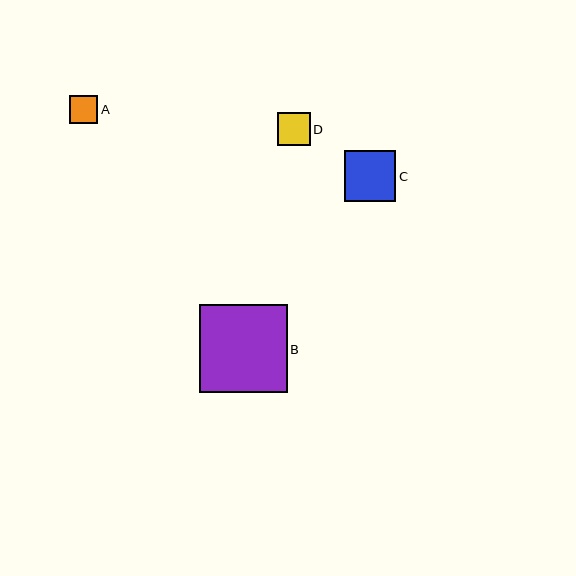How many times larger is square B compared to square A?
Square B is approximately 3.2 times the size of square A.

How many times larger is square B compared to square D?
Square B is approximately 2.7 times the size of square D.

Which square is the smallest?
Square A is the smallest with a size of approximately 28 pixels.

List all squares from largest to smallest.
From largest to smallest: B, C, D, A.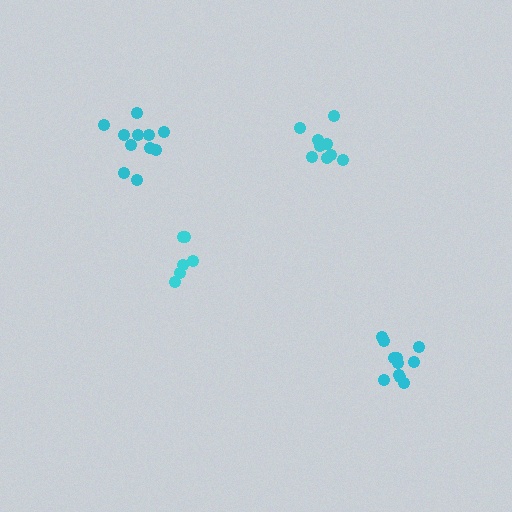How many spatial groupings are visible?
There are 4 spatial groupings.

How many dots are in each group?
Group 1: 6 dots, Group 2: 11 dots, Group 3: 11 dots, Group 4: 9 dots (37 total).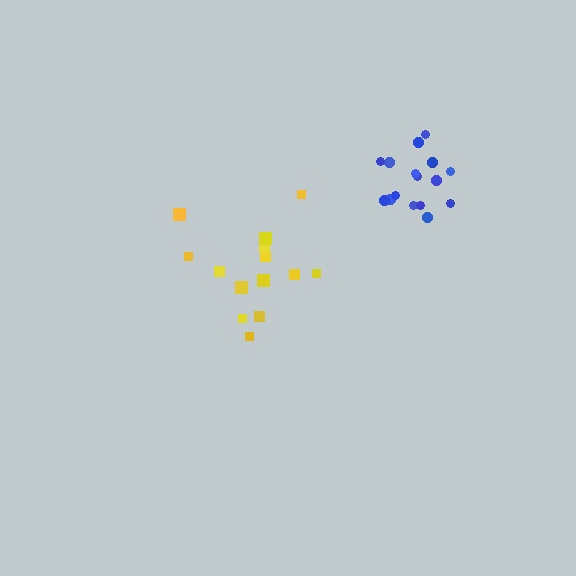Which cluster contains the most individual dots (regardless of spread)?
Blue (16).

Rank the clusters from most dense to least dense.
blue, yellow.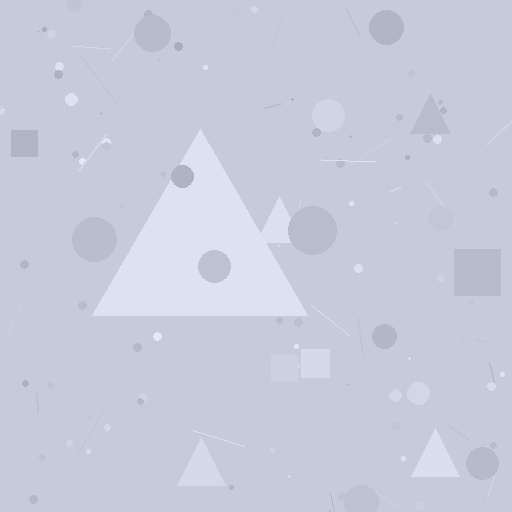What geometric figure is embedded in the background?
A triangle is embedded in the background.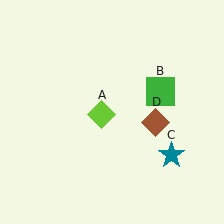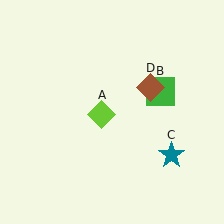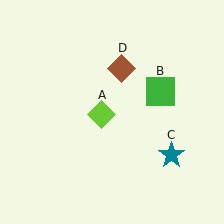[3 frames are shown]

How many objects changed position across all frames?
1 object changed position: brown diamond (object D).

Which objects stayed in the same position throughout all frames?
Lime diamond (object A) and green square (object B) and teal star (object C) remained stationary.